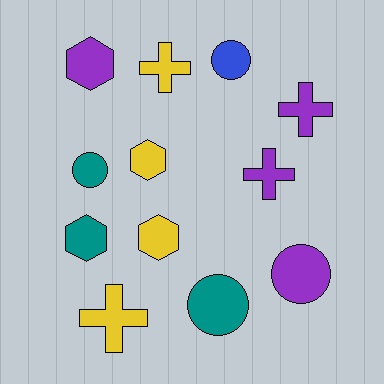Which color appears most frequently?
Purple, with 4 objects.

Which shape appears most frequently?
Circle, with 4 objects.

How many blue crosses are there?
There are no blue crosses.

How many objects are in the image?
There are 12 objects.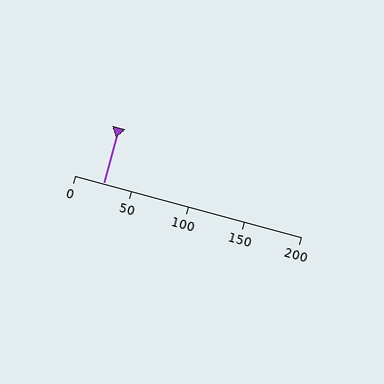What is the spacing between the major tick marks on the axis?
The major ticks are spaced 50 apart.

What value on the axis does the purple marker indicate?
The marker indicates approximately 25.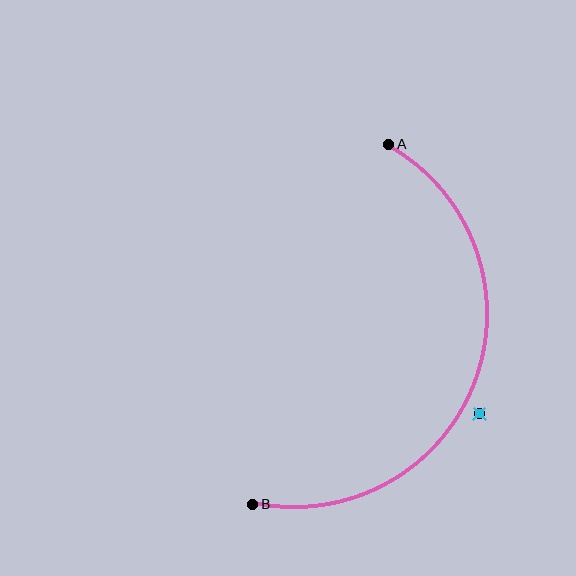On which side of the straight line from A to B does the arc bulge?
The arc bulges to the right of the straight line connecting A and B.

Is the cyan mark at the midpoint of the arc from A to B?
No — the cyan mark does not lie on the arc at all. It sits slightly outside the curve.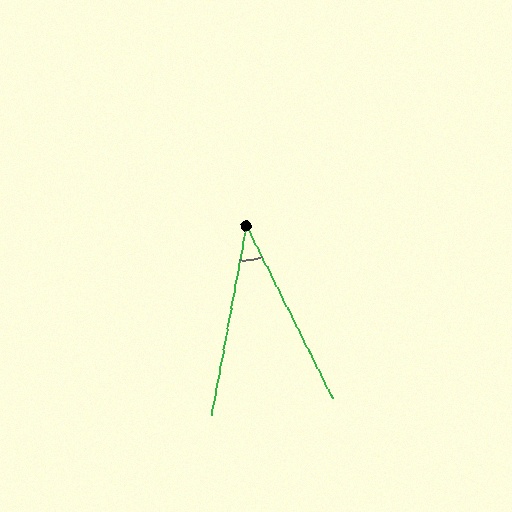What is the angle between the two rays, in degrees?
Approximately 37 degrees.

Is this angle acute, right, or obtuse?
It is acute.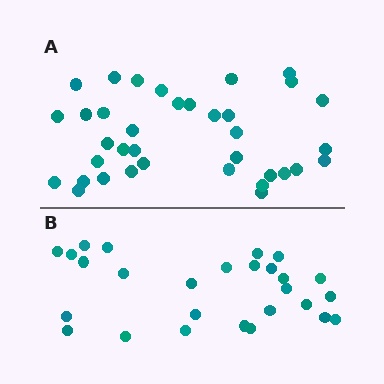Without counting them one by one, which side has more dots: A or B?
Region A (the top region) has more dots.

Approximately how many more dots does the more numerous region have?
Region A has roughly 8 or so more dots than region B.